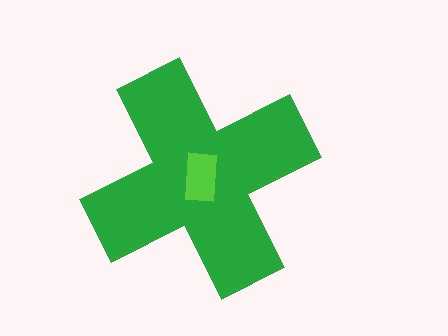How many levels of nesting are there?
2.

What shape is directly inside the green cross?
The lime rectangle.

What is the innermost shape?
The lime rectangle.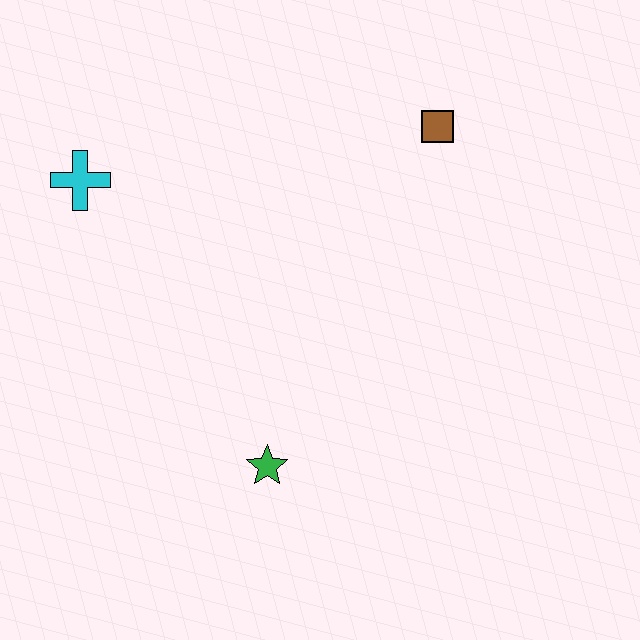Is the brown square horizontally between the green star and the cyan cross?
No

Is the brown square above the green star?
Yes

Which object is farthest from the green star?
The brown square is farthest from the green star.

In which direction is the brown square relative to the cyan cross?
The brown square is to the right of the cyan cross.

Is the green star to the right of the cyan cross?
Yes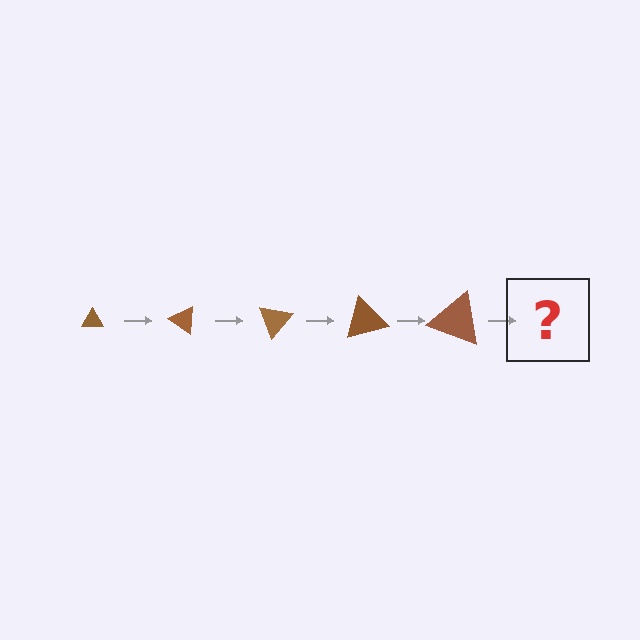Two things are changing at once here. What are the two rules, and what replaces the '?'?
The two rules are that the triangle grows larger each step and it rotates 35 degrees each step. The '?' should be a triangle, larger than the previous one and rotated 175 degrees from the start.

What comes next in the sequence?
The next element should be a triangle, larger than the previous one and rotated 175 degrees from the start.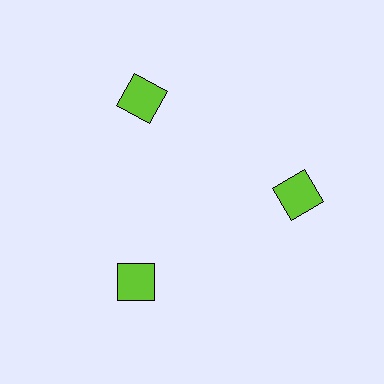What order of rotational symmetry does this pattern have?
This pattern has 3-fold rotational symmetry.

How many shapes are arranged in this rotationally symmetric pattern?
There are 3 shapes, arranged in 3 groups of 1.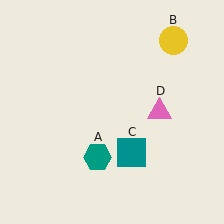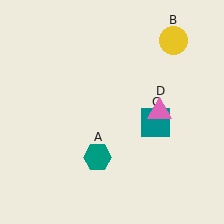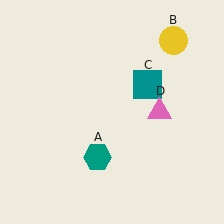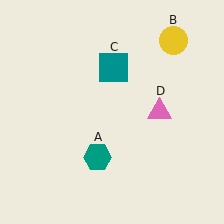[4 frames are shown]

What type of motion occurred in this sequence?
The teal square (object C) rotated counterclockwise around the center of the scene.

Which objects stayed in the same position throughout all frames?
Teal hexagon (object A) and yellow circle (object B) and pink triangle (object D) remained stationary.